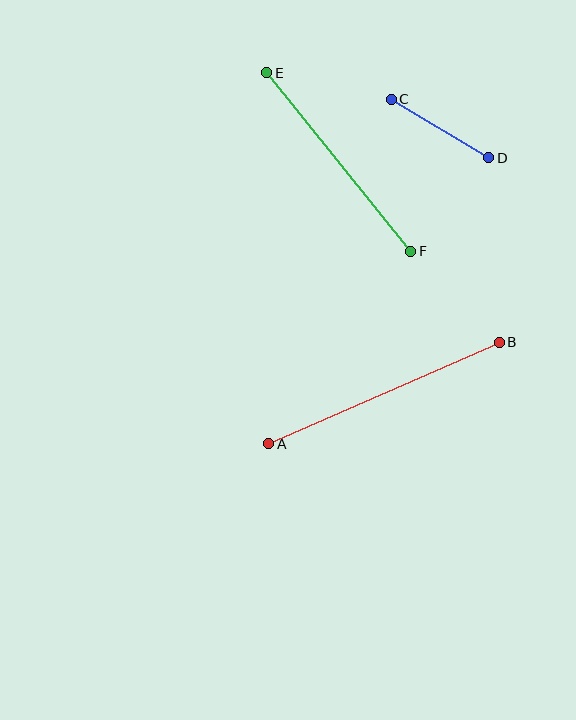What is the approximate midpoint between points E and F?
The midpoint is at approximately (339, 162) pixels.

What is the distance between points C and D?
The distance is approximately 114 pixels.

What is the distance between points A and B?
The distance is approximately 252 pixels.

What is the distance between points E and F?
The distance is approximately 229 pixels.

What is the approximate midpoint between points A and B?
The midpoint is at approximately (384, 393) pixels.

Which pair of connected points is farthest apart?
Points A and B are farthest apart.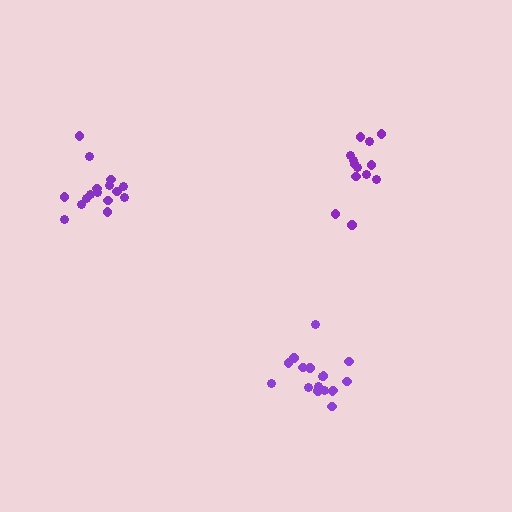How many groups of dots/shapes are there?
There are 3 groups.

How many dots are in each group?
Group 1: 17 dots, Group 2: 16 dots, Group 3: 13 dots (46 total).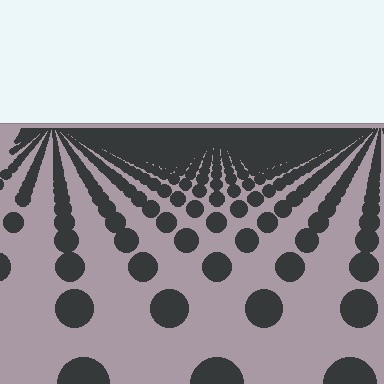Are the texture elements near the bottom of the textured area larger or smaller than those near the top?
Larger. Near the bottom, elements are closer to the viewer and appear at a bigger on-screen size.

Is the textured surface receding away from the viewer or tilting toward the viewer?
The surface is receding away from the viewer. Texture elements get smaller and denser toward the top.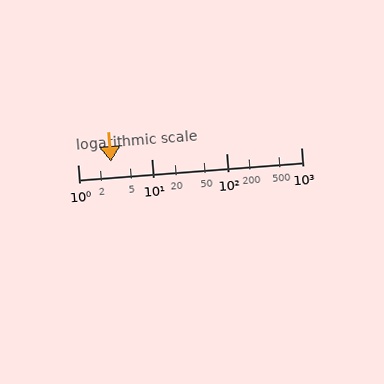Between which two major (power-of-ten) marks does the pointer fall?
The pointer is between 1 and 10.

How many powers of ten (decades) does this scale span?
The scale spans 3 decades, from 1 to 1000.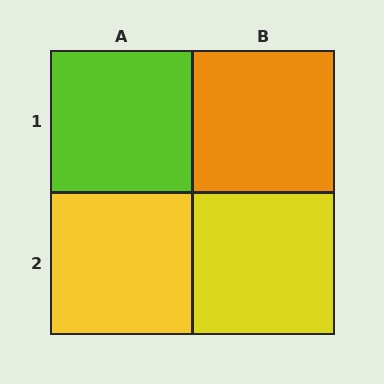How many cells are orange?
1 cell is orange.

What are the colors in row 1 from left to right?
Lime, orange.